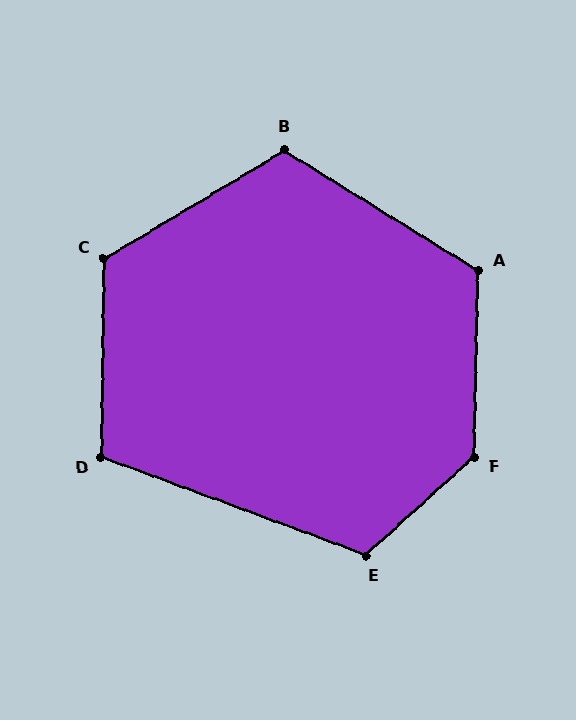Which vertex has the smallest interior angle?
D, at approximately 110 degrees.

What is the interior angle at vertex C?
Approximately 122 degrees (obtuse).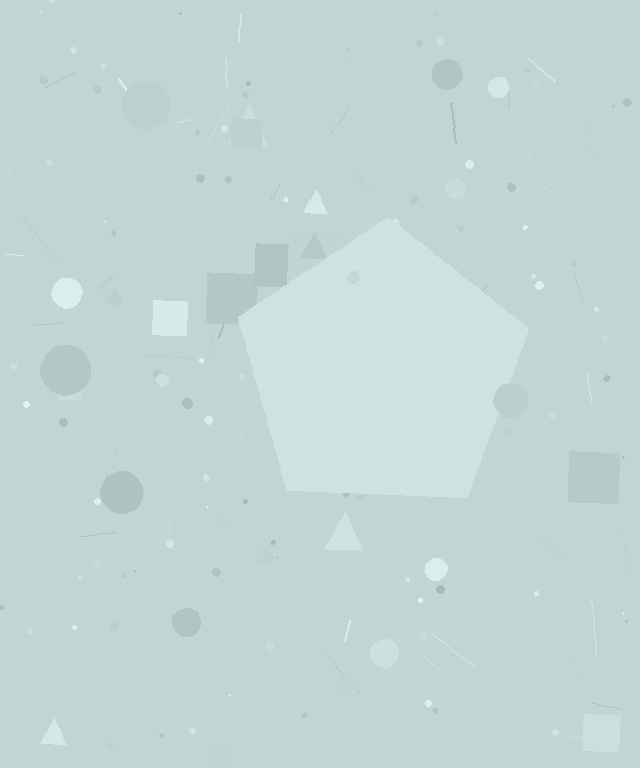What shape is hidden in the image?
A pentagon is hidden in the image.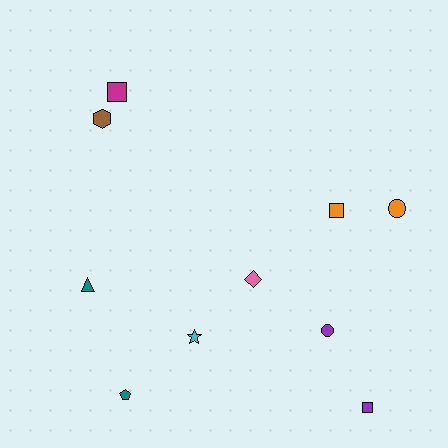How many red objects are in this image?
There are no red objects.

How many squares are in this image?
There are 3 squares.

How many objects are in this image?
There are 10 objects.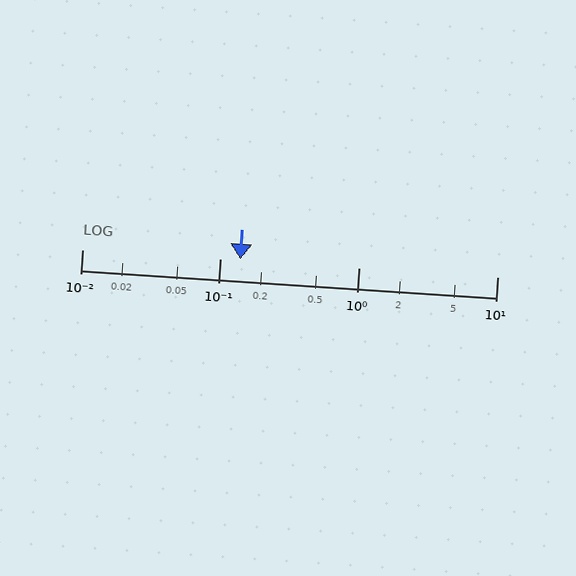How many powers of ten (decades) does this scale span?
The scale spans 3 decades, from 0.01 to 10.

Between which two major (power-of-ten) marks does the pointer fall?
The pointer is between 0.1 and 1.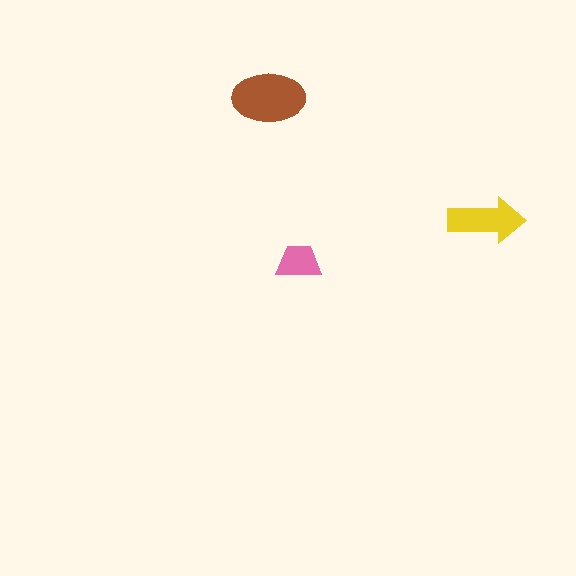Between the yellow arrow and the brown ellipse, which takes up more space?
The brown ellipse.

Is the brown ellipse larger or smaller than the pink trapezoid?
Larger.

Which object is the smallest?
The pink trapezoid.